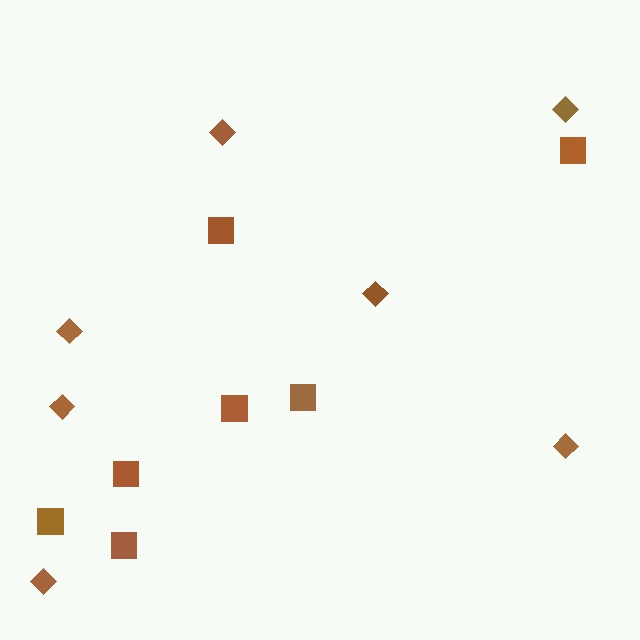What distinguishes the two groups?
There are 2 groups: one group of diamonds (7) and one group of squares (7).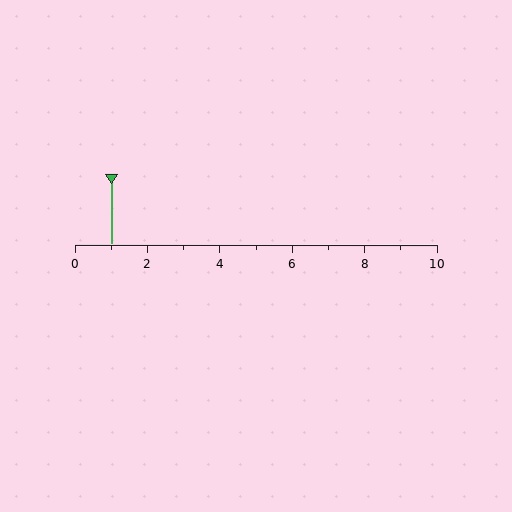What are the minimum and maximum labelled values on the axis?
The axis runs from 0 to 10.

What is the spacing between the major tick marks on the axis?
The major ticks are spaced 2 apart.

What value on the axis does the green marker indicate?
The marker indicates approximately 1.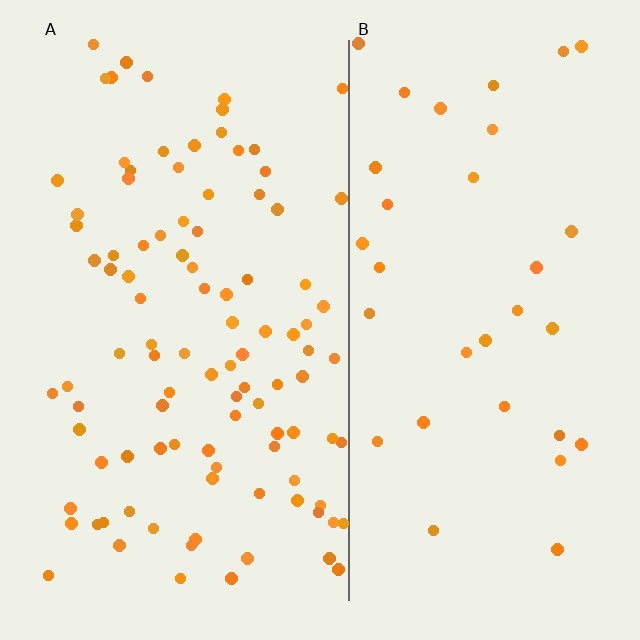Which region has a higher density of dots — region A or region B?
A (the left).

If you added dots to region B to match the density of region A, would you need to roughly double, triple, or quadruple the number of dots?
Approximately triple.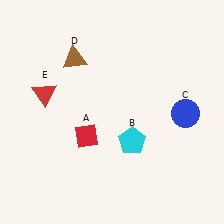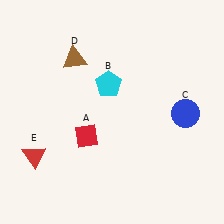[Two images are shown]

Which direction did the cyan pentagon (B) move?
The cyan pentagon (B) moved up.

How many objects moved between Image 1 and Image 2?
2 objects moved between the two images.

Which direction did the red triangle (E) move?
The red triangle (E) moved down.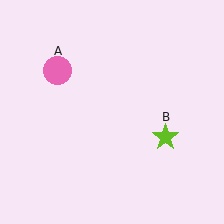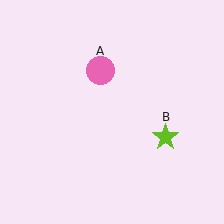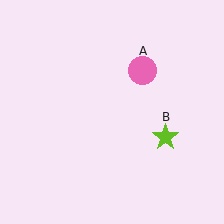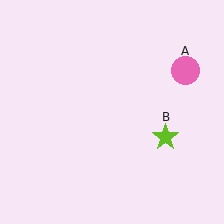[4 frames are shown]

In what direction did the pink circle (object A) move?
The pink circle (object A) moved right.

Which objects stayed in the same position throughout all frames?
Lime star (object B) remained stationary.